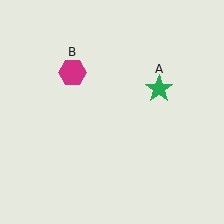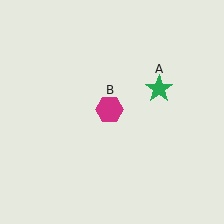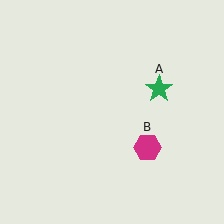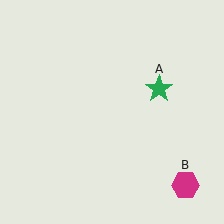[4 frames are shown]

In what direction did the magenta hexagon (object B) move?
The magenta hexagon (object B) moved down and to the right.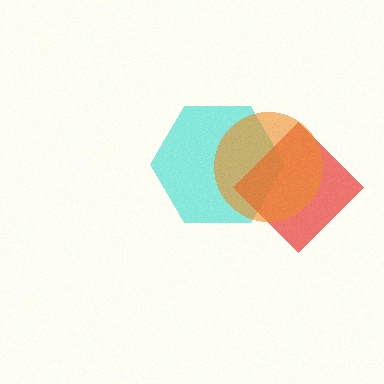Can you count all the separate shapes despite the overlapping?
Yes, there are 3 separate shapes.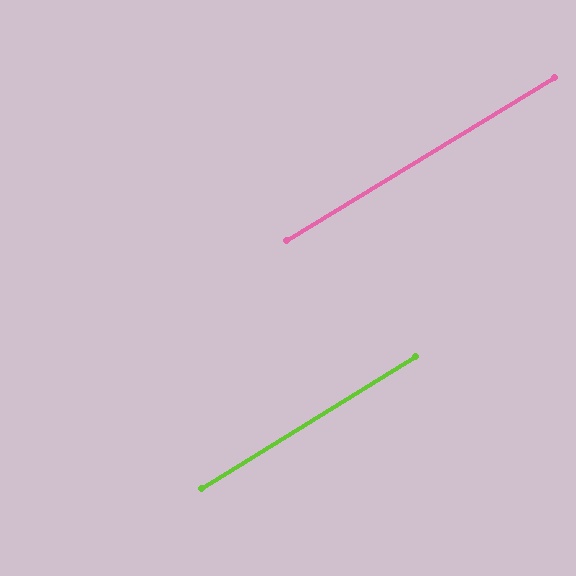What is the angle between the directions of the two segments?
Approximately 1 degree.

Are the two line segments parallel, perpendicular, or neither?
Parallel — their directions differ by only 0.6°.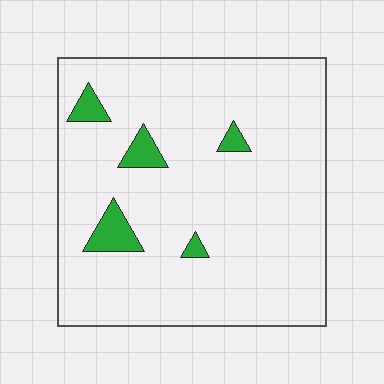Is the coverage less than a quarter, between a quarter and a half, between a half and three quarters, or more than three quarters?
Less than a quarter.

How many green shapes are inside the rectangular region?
5.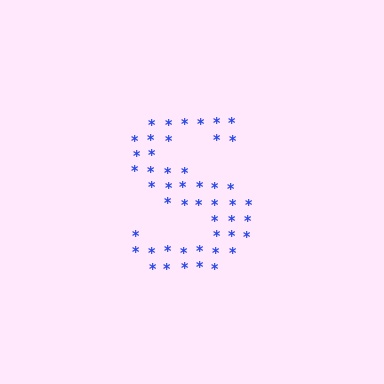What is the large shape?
The large shape is the letter S.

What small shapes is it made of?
It is made of small asterisks.